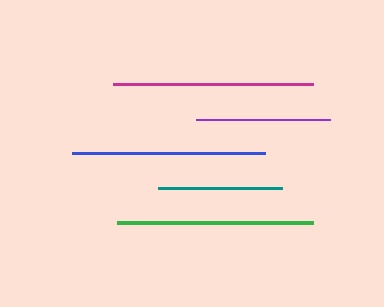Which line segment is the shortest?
The teal line is the shortest at approximately 124 pixels.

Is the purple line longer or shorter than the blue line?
The blue line is longer than the purple line.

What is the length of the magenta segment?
The magenta segment is approximately 200 pixels long.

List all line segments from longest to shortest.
From longest to shortest: magenta, green, blue, purple, teal.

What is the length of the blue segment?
The blue segment is approximately 192 pixels long.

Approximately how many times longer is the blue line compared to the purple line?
The blue line is approximately 1.4 times the length of the purple line.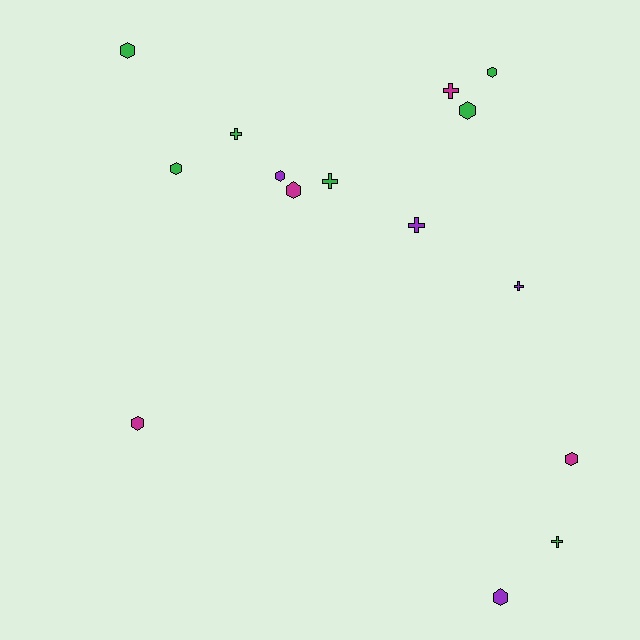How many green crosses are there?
There are 3 green crosses.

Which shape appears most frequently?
Hexagon, with 9 objects.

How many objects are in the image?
There are 15 objects.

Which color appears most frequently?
Green, with 7 objects.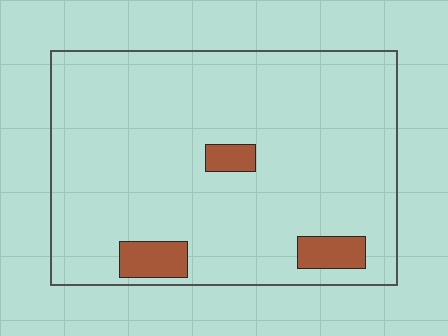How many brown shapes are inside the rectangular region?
3.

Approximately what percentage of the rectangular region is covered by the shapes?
Approximately 10%.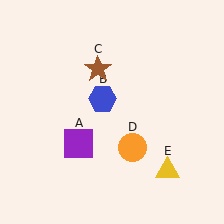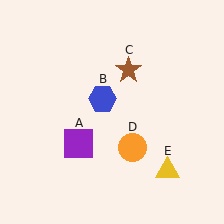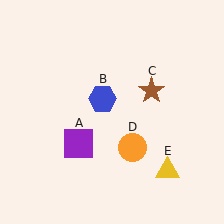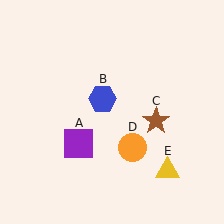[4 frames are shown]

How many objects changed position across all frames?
1 object changed position: brown star (object C).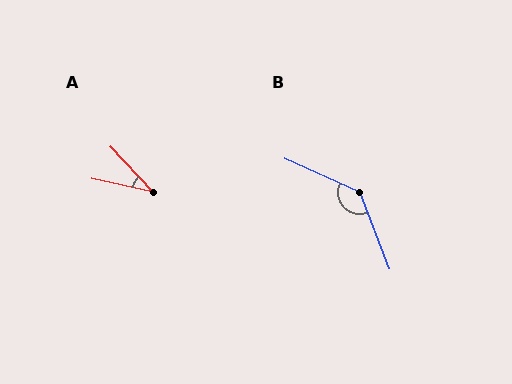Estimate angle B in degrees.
Approximately 136 degrees.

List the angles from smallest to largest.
A (35°), B (136°).